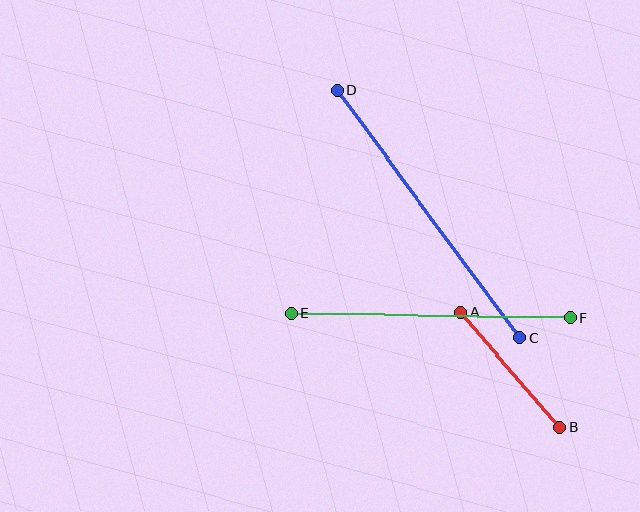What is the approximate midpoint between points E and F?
The midpoint is at approximately (430, 316) pixels.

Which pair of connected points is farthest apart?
Points C and D are farthest apart.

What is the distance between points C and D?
The distance is approximately 307 pixels.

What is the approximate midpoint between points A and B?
The midpoint is at approximately (510, 370) pixels.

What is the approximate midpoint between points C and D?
The midpoint is at approximately (428, 214) pixels.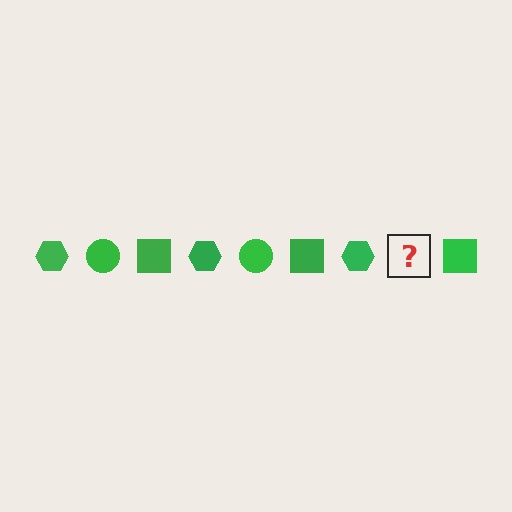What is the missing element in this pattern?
The missing element is a green circle.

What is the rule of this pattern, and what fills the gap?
The rule is that the pattern cycles through hexagon, circle, square shapes in green. The gap should be filled with a green circle.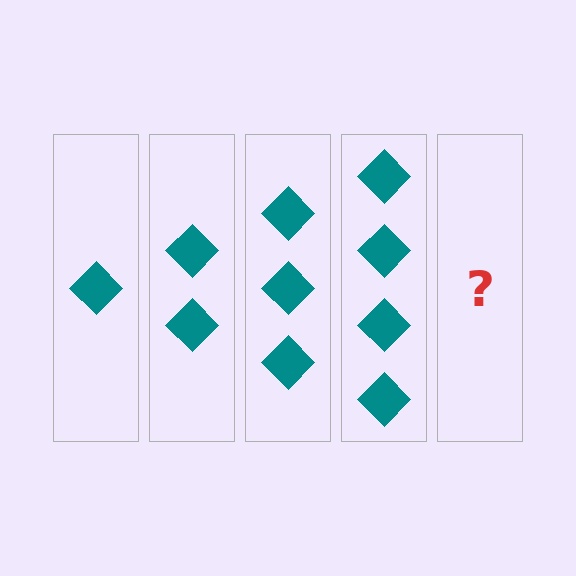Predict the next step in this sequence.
The next step is 5 diamonds.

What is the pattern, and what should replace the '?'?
The pattern is that each step adds one more diamond. The '?' should be 5 diamonds.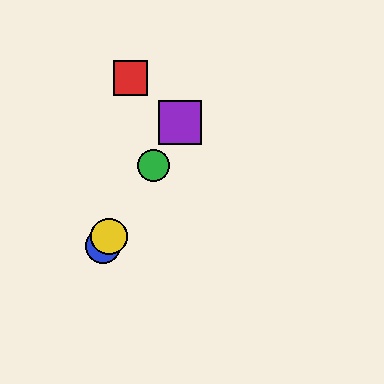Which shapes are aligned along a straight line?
The blue circle, the green circle, the yellow circle, the purple square are aligned along a straight line.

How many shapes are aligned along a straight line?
4 shapes (the blue circle, the green circle, the yellow circle, the purple square) are aligned along a straight line.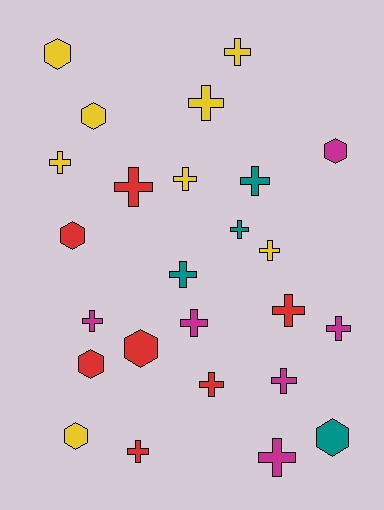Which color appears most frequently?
Yellow, with 8 objects.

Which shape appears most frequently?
Cross, with 17 objects.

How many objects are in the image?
There are 25 objects.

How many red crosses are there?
There are 4 red crosses.